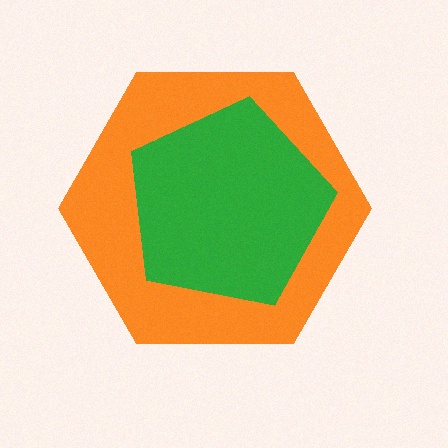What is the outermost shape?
The orange hexagon.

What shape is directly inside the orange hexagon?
The green pentagon.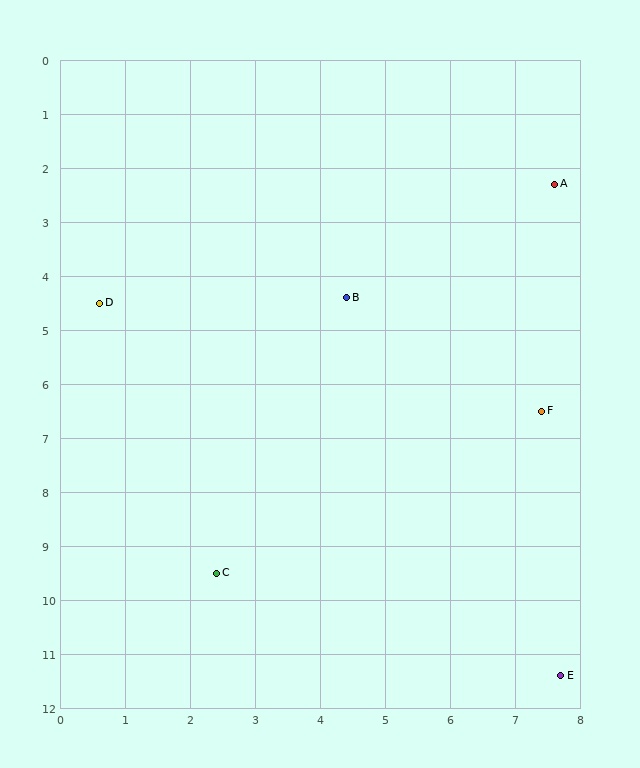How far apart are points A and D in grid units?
Points A and D are about 7.3 grid units apart.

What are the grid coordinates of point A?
Point A is at approximately (7.6, 2.3).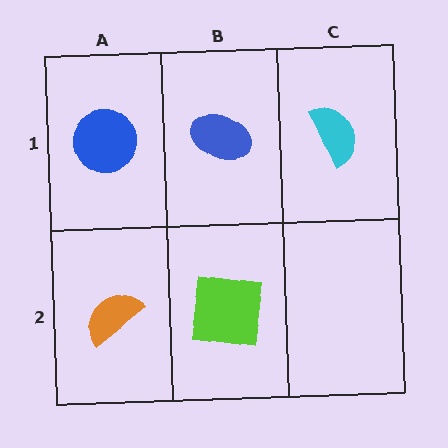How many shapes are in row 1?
3 shapes.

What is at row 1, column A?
A blue circle.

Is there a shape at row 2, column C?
No, that cell is empty.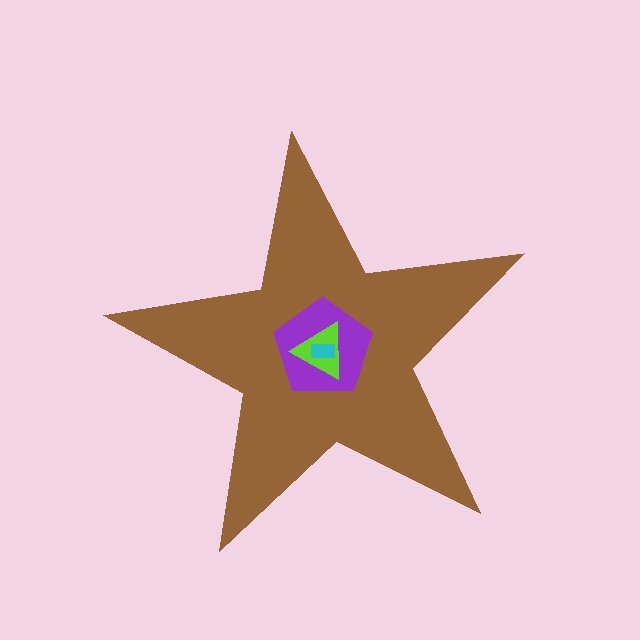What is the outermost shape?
The brown star.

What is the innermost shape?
The cyan rectangle.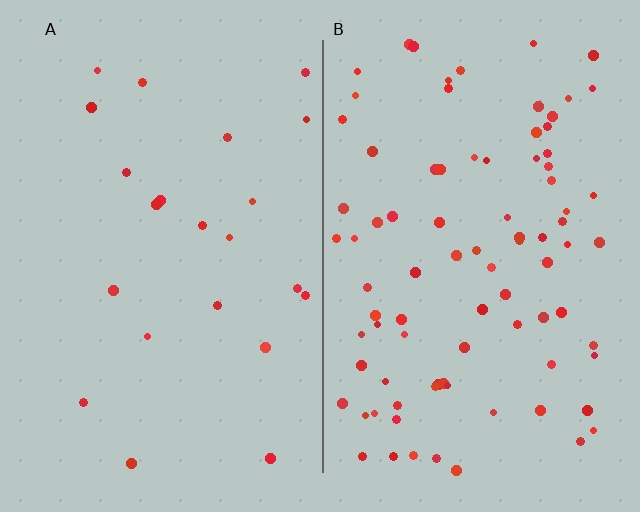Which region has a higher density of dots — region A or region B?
B (the right).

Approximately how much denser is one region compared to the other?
Approximately 3.9× — region B over region A.